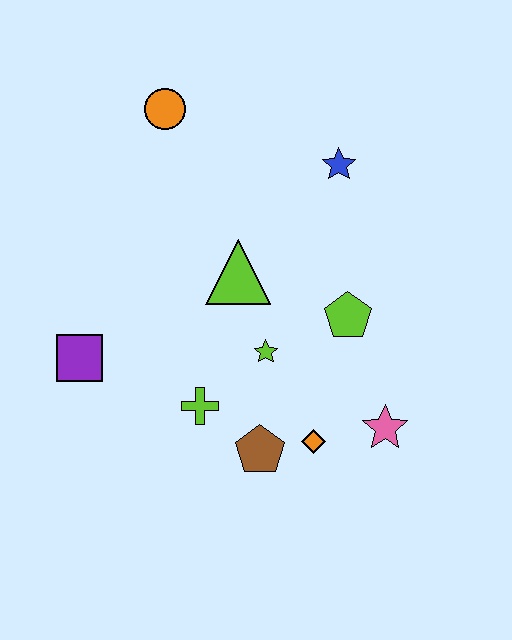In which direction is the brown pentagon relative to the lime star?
The brown pentagon is below the lime star.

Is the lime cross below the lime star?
Yes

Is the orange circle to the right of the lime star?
No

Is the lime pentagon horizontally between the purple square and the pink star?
Yes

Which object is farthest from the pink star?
The orange circle is farthest from the pink star.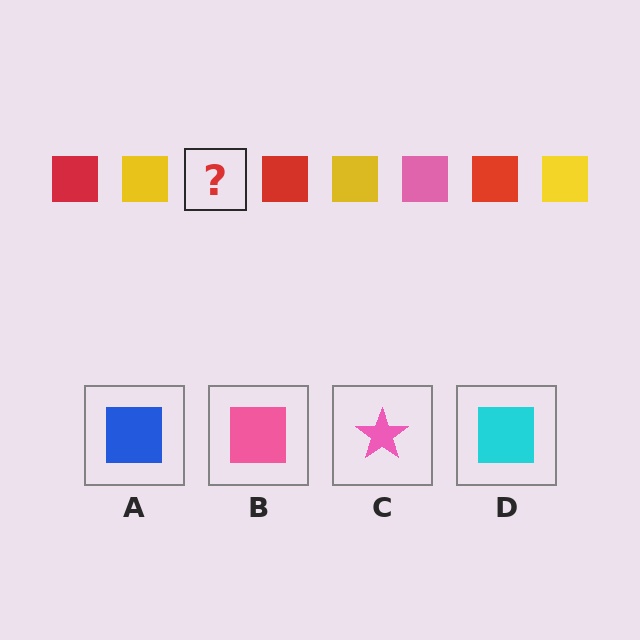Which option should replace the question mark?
Option B.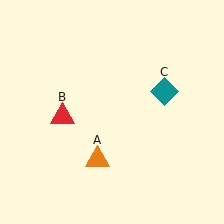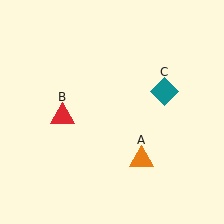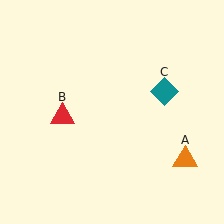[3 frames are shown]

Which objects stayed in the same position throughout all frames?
Red triangle (object B) and teal diamond (object C) remained stationary.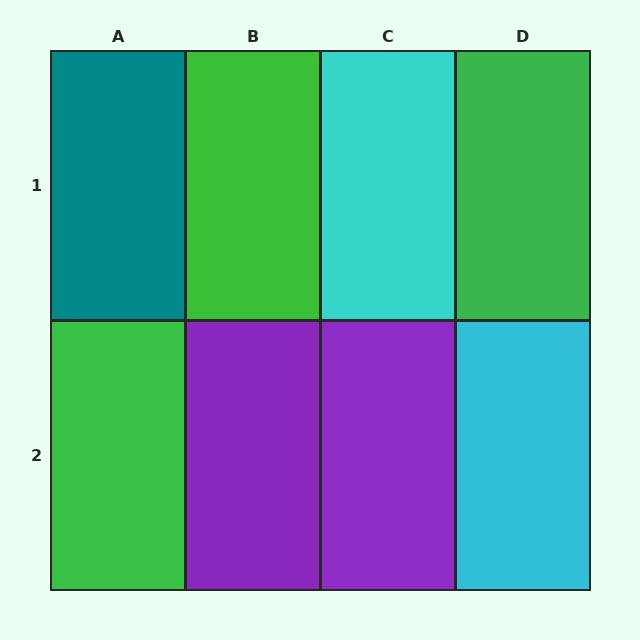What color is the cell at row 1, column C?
Cyan.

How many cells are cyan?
2 cells are cyan.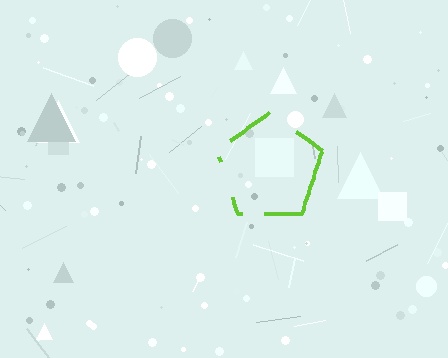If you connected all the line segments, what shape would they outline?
They would outline a pentagon.